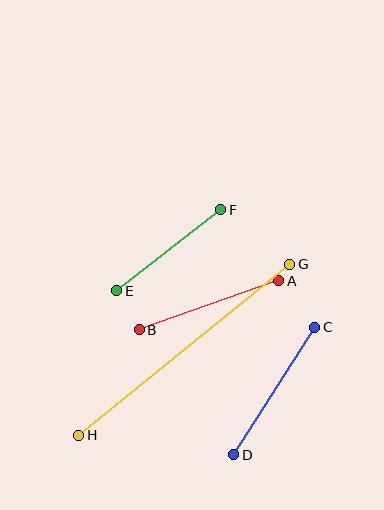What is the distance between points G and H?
The distance is approximately 271 pixels.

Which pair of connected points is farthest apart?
Points G and H are farthest apart.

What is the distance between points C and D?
The distance is approximately 151 pixels.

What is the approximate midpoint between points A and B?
The midpoint is at approximately (209, 305) pixels.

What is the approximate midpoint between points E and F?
The midpoint is at approximately (169, 250) pixels.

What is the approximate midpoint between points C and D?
The midpoint is at approximately (274, 391) pixels.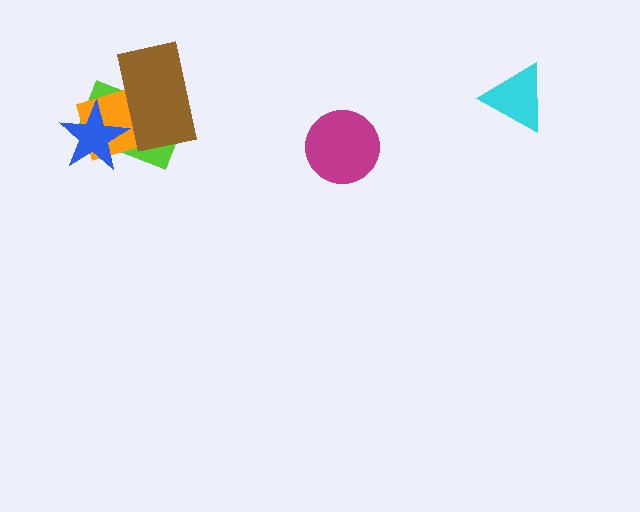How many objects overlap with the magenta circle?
0 objects overlap with the magenta circle.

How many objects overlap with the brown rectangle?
3 objects overlap with the brown rectangle.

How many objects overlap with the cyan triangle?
0 objects overlap with the cyan triangle.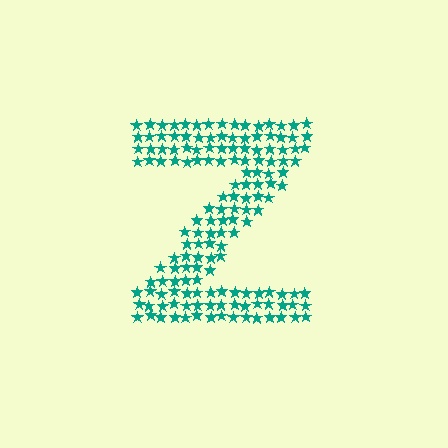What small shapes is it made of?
It is made of small stars.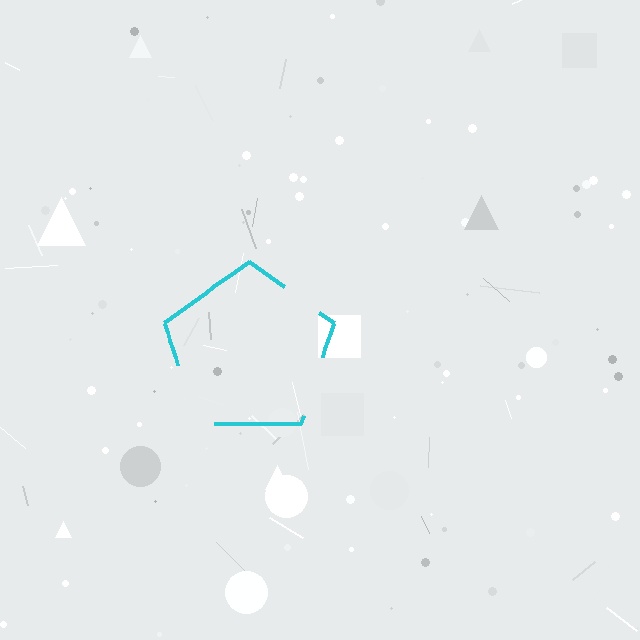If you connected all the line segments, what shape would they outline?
They would outline a pentagon.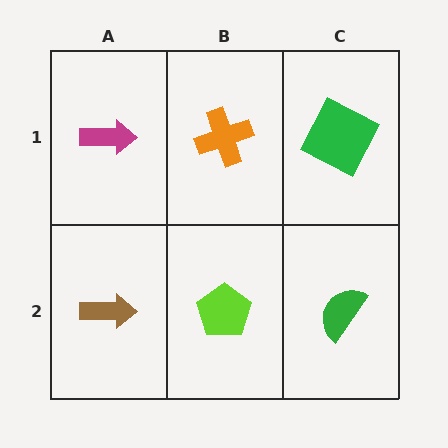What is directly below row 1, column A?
A brown arrow.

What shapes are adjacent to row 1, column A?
A brown arrow (row 2, column A), an orange cross (row 1, column B).